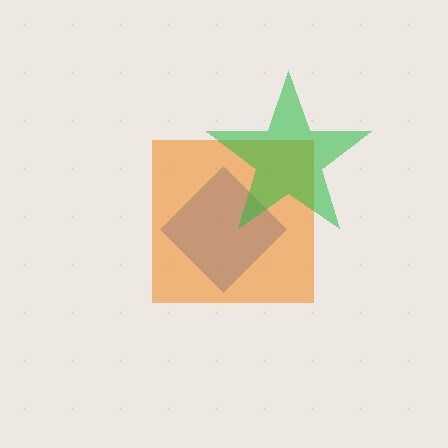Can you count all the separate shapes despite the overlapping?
Yes, there are 3 separate shapes.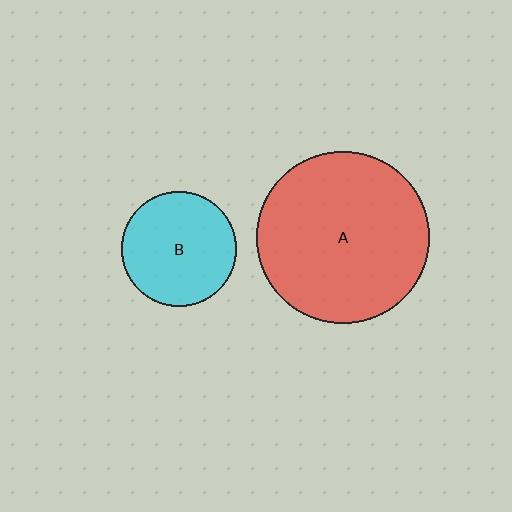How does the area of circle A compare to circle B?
Approximately 2.2 times.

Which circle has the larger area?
Circle A (red).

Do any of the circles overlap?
No, none of the circles overlap.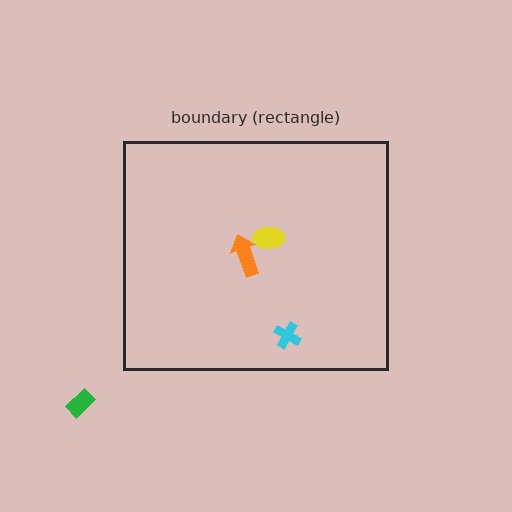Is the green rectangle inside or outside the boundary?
Outside.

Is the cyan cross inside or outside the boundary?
Inside.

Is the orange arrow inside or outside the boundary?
Inside.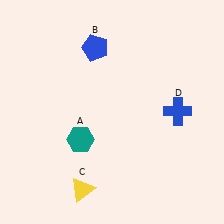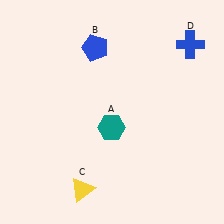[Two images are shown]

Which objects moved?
The objects that moved are: the teal hexagon (A), the blue cross (D).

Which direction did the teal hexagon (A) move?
The teal hexagon (A) moved right.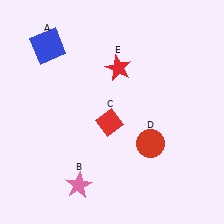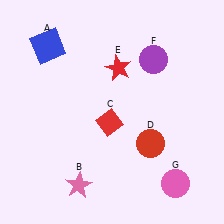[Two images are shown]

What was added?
A purple circle (F), a pink circle (G) were added in Image 2.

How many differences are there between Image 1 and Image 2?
There are 2 differences between the two images.